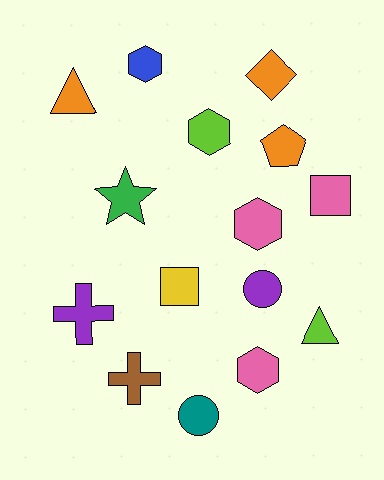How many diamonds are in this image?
There is 1 diamond.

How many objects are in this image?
There are 15 objects.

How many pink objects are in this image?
There are 3 pink objects.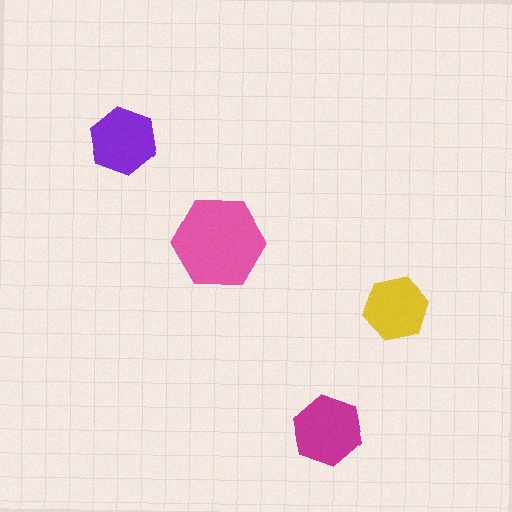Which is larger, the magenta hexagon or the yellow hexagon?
The magenta one.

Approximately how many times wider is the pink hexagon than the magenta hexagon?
About 1.5 times wider.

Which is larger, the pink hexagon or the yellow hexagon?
The pink one.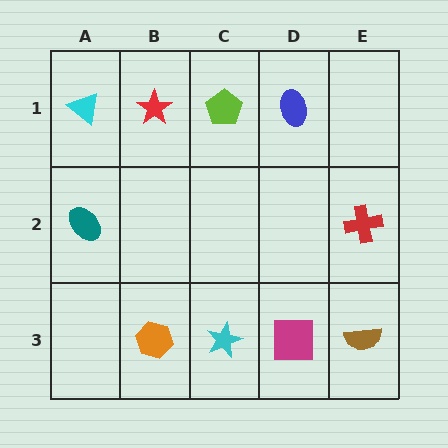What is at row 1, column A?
A cyan triangle.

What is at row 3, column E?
A brown semicircle.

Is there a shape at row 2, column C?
No, that cell is empty.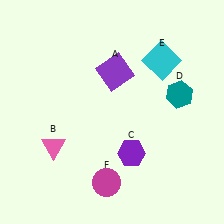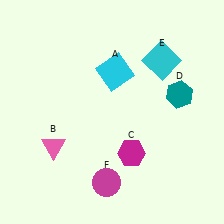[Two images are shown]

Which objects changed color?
A changed from purple to cyan. C changed from purple to magenta.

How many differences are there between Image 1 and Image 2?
There are 2 differences between the two images.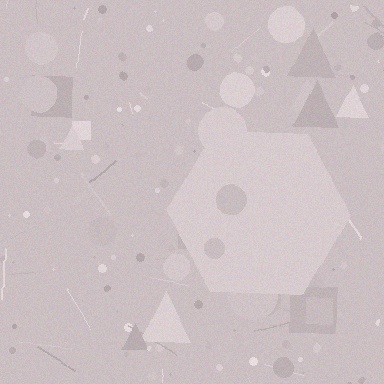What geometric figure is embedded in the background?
A hexagon is embedded in the background.